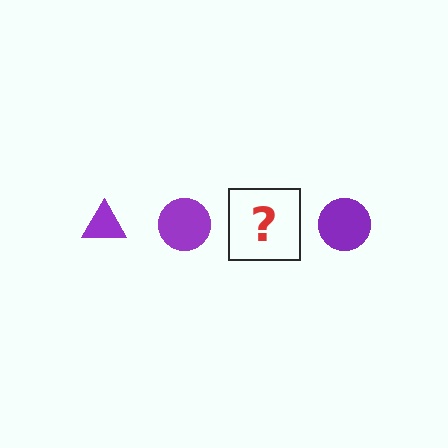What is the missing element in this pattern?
The missing element is a purple triangle.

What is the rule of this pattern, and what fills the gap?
The rule is that the pattern cycles through triangle, circle shapes in purple. The gap should be filled with a purple triangle.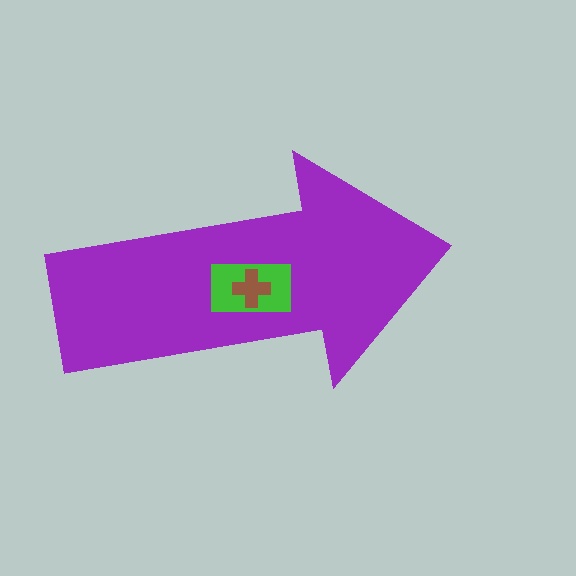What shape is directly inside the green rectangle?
The brown cross.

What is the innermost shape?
The brown cross.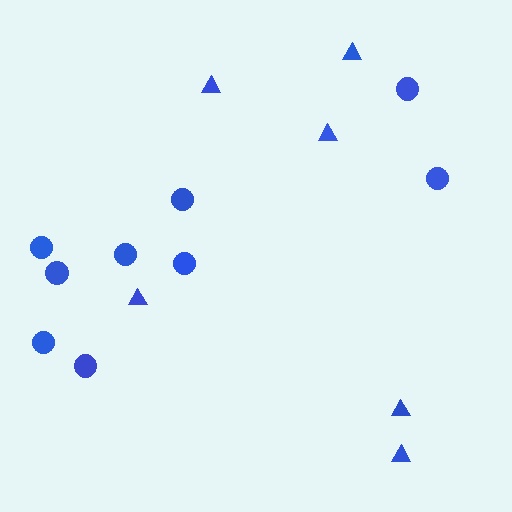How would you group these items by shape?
There are 2 groups: one group of triangles (6) and one group of circles (9).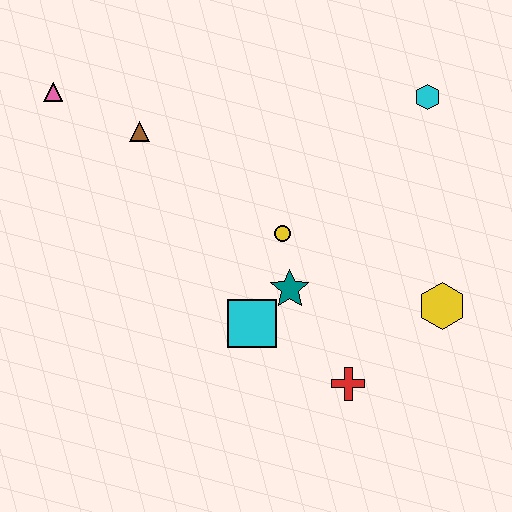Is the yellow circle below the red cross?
No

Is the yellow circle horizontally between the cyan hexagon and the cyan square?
Yes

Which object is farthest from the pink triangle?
The yellow hexagon is farthest from the pink triangle.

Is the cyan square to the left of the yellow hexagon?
Yes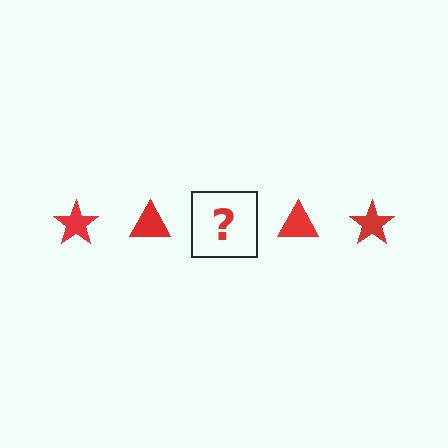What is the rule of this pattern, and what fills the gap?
The rule is that the pattern cycles through star, triangle shapes in red. The gap should be filled with a red star.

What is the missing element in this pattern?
The missing element is a red star.